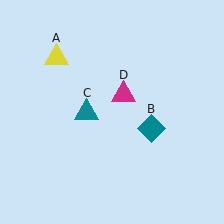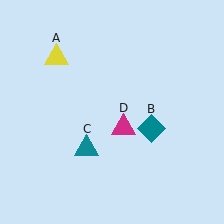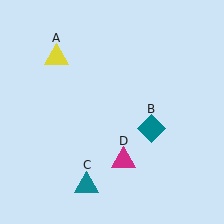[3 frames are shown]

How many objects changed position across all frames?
2 objects changed position: teal triangle (object C), magenta triangle (object D).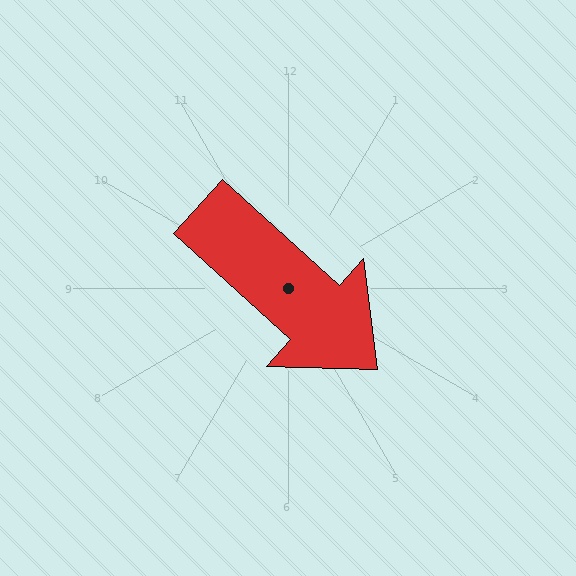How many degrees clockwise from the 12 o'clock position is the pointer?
Approximately 132 degrees.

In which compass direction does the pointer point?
Southeast.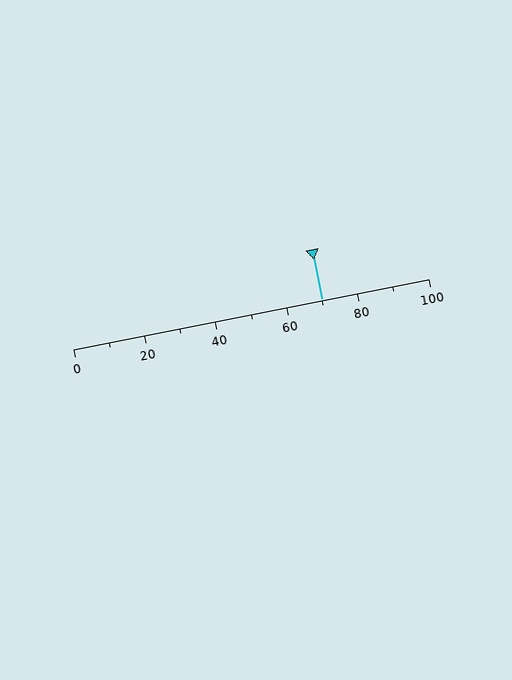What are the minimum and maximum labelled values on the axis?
The axis runs from 0 to 100.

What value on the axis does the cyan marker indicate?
The marker indicates approximately 70.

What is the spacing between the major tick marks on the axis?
The major ticks are spaced 20 apart.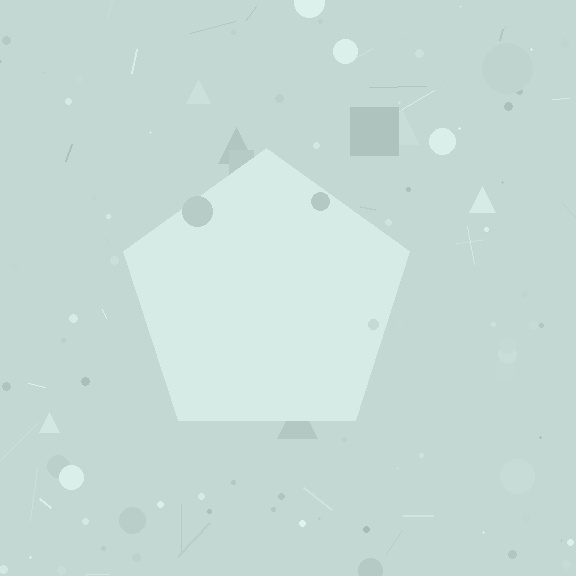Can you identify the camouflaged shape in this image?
The camouflaged shape is a pentagon.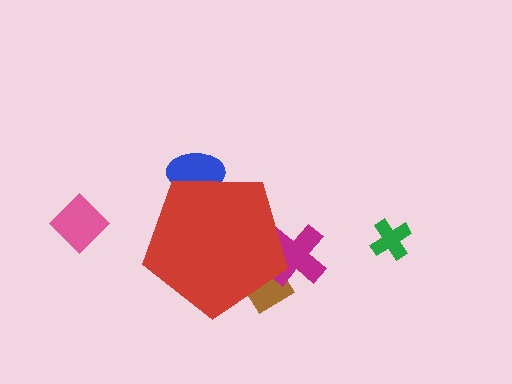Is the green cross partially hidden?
No, the green cross is fully visible.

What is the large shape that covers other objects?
A red pentagon.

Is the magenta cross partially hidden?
Yes, the magenta cross is partially hidden behind the red pentagon.